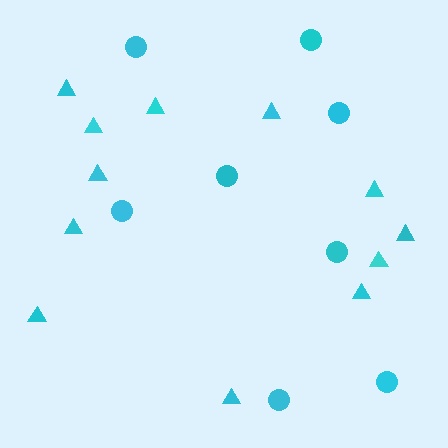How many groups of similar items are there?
There are 2 groups: one group of circles (8) and one group of triangles (12).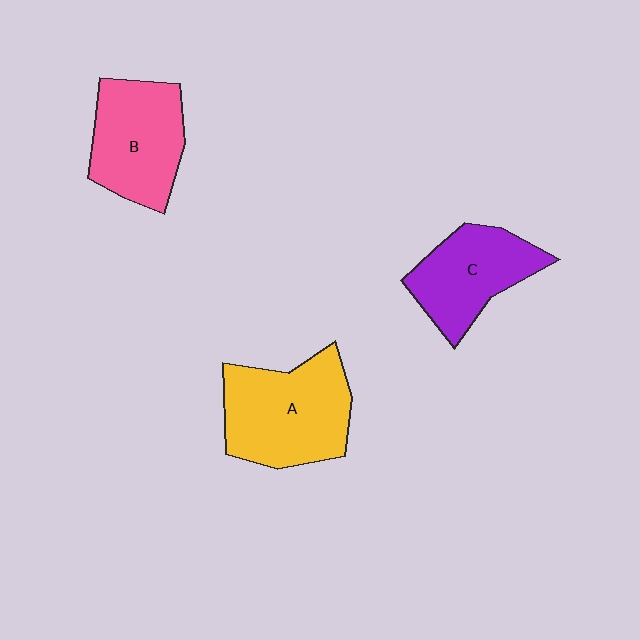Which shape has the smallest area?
Shape C (purple).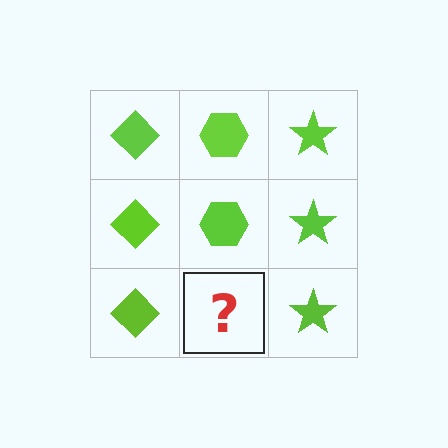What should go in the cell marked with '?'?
The missing cell should contain a lime hexagon.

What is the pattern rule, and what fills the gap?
The rule is that each column has a consistent shape. The gap should be filled with a lime hexagon.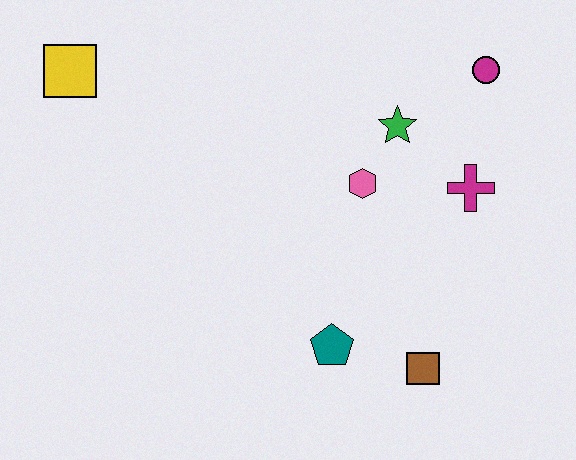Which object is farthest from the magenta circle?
The yellow square is farthest from the magenta circle.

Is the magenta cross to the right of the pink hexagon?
Yes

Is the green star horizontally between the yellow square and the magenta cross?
Yes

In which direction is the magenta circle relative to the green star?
The magenta circle is to the right of the green star.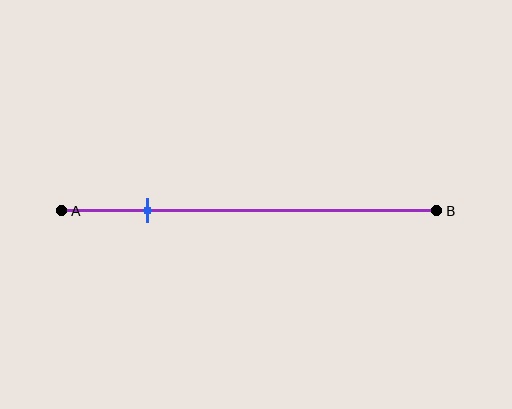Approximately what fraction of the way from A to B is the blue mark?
The blue mark is approximately 25% of the way from A to B.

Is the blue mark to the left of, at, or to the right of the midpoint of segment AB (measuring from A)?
The blue mark is to the left of the midpoint of segment AB.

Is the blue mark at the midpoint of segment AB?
No, the mark is at about 25% from A, not at the 50% midpoint.